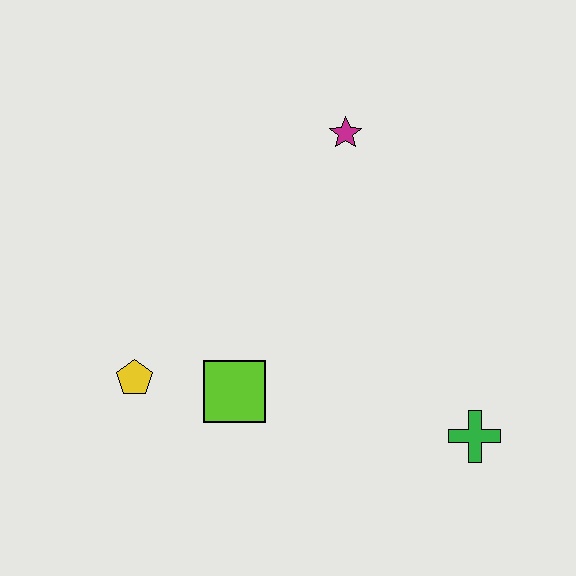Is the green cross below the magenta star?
Yes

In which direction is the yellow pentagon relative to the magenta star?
The yellow pentagon is below the magenta star.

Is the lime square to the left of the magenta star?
Yes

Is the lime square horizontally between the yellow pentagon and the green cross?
Yes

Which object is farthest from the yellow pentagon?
The green cross is farthest from the yellow pentagon.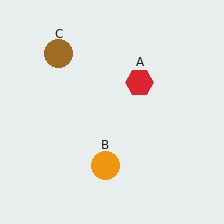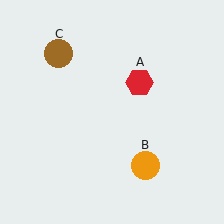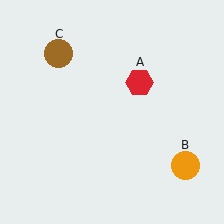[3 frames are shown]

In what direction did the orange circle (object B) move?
The orange circle (object B) moved right.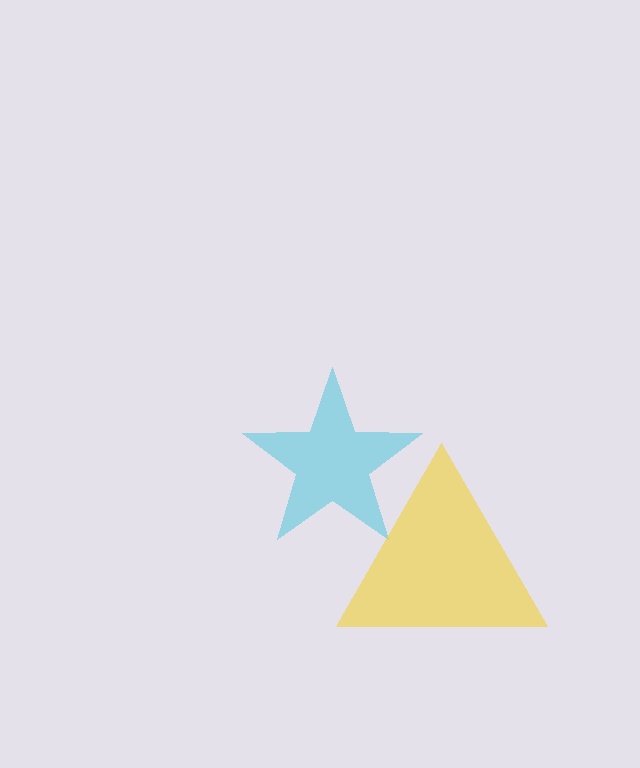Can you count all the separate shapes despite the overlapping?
Yes, there are 2 separate shapes.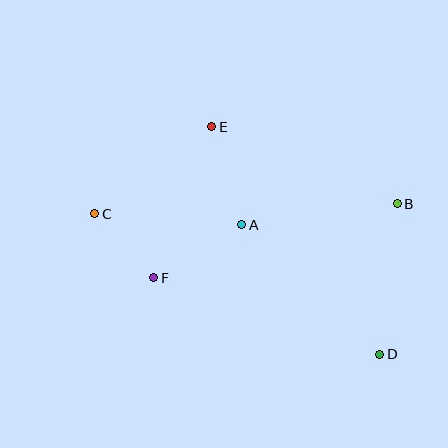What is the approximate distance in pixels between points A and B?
The distance between A and B is approximately 157 pixels.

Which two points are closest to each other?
Points C and F are closest to each other.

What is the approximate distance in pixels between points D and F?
The distance between D and F is approximately 239 pixels.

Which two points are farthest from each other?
Points C and D are farthest from each other.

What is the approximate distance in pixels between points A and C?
The distance between A and C is approximately 147 pixels.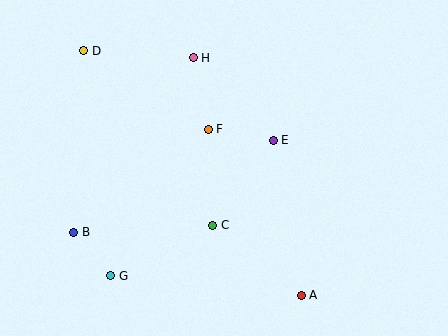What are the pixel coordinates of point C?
Point C is at (213, 225).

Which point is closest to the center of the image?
Point F at (208, 129) is closest to the center.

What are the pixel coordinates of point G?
Point G is at (111, 276).